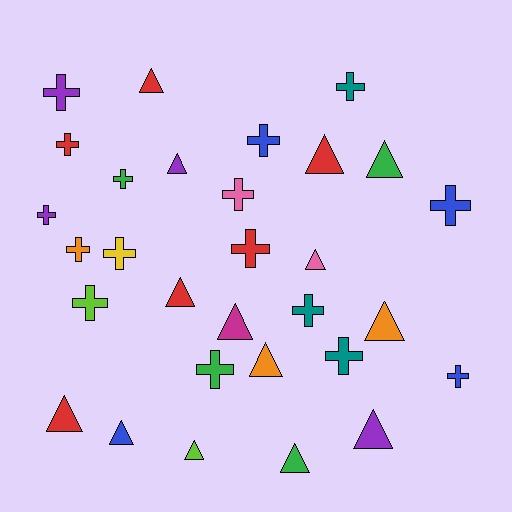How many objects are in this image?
There are 30 objects.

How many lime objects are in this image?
There are 2 lime objects.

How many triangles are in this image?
There are 14 triangles.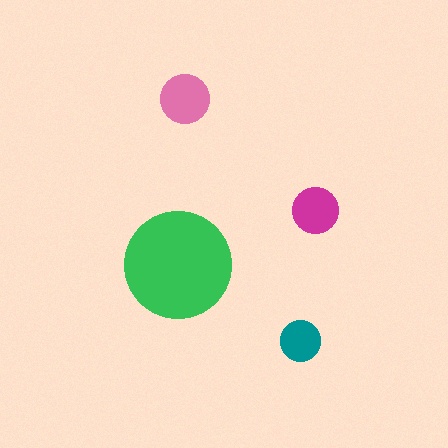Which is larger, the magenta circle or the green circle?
The green one.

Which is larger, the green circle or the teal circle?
The green one.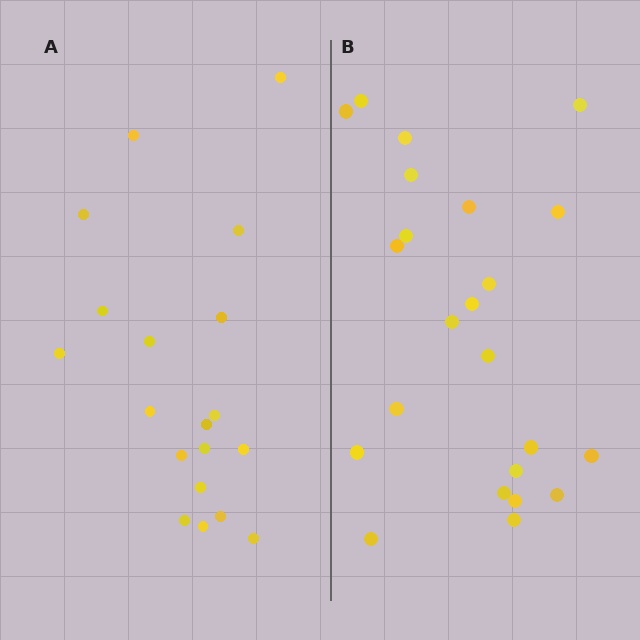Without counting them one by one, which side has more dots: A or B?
Region B (the right region) has more dots.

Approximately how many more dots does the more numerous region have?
Region B has about 4 more dots than region A.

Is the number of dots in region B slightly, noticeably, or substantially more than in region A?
Region B has only slightly more — the two regions are fairly close. The ratio is roughly 1.2 to 1.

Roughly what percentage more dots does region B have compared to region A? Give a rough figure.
About 20% more.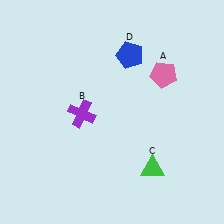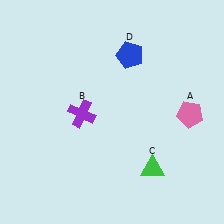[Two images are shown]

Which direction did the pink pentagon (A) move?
The pink pentagon (A) moved down.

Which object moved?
The pink pentagon (A) moved down.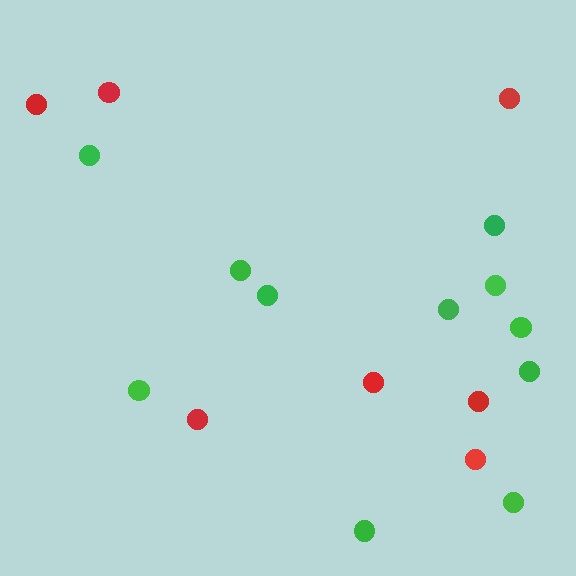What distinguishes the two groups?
There are 2 groups: one group of red circles (7) and one group of green circles (11).